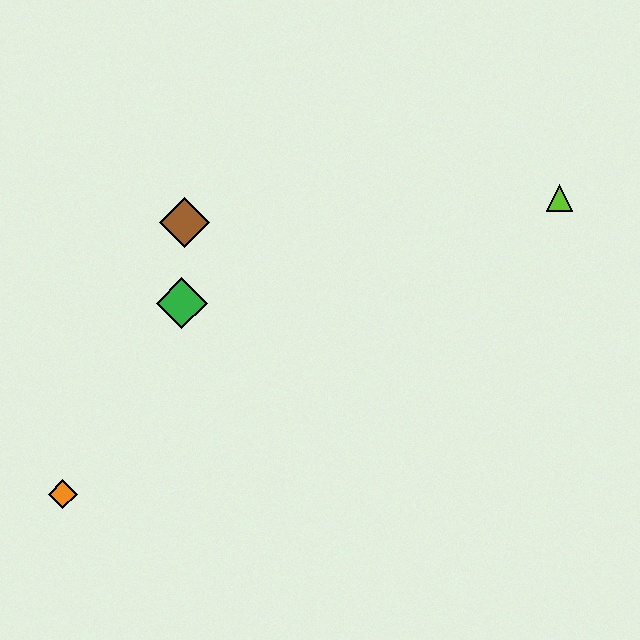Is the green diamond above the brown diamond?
No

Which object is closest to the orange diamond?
The green diamond is closest to the orange diamond.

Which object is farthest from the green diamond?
The lime triangle is farthest from the green diamond.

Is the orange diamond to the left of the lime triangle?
Yes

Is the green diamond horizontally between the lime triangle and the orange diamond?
Yes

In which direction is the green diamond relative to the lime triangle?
The green diamond is to the left of the lime triangle.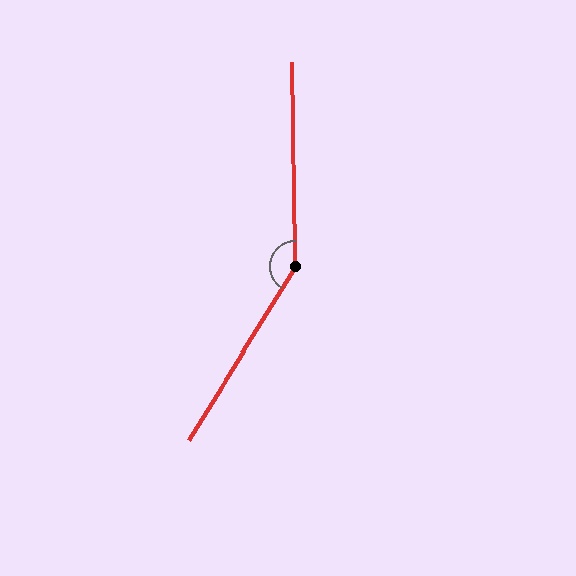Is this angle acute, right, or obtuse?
It is obtuse.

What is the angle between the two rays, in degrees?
Approximately 148 degrees.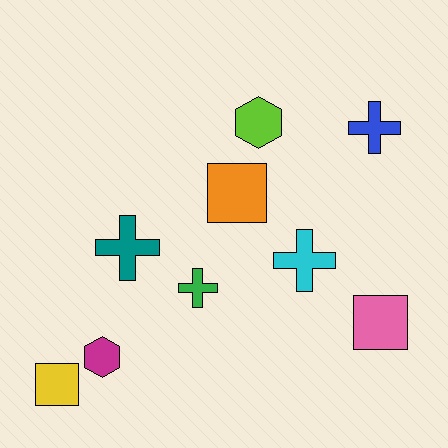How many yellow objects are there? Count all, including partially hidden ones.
There is 1 yellow object.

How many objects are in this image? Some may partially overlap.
There are 9 objects.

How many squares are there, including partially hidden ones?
There are 3 squares.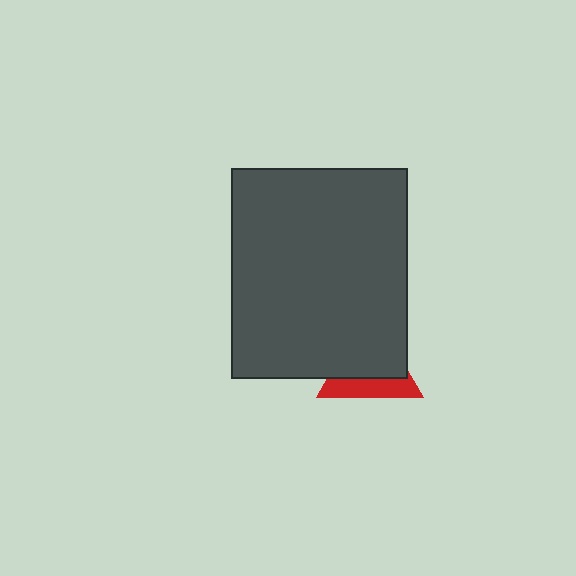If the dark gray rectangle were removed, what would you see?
You would see the complete red triangle.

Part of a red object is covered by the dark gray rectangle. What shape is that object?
It is a triangle.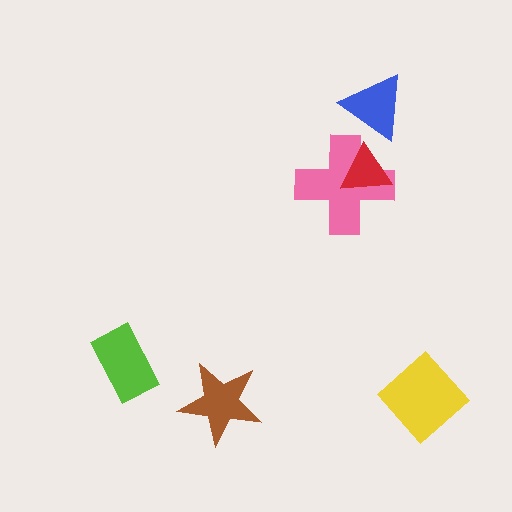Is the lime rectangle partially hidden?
No, no other shape covers it.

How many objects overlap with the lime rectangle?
0 objects overlap with the lime rectangle.